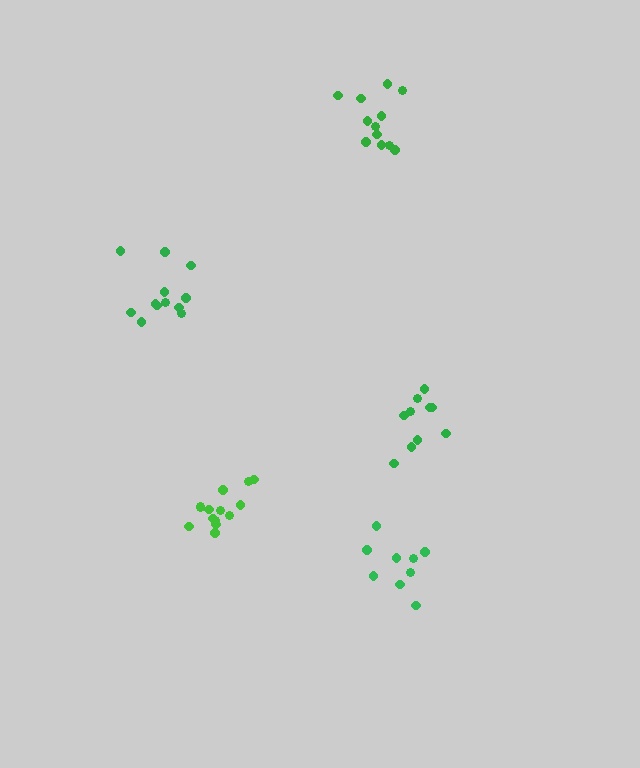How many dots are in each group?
Group 1: 10 dots, Group 2: 14 dots, Group 3: 9 dots, Group 4: 12 dots, Group 5: 12 dots (57 total).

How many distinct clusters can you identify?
There are 5 distinct clusters.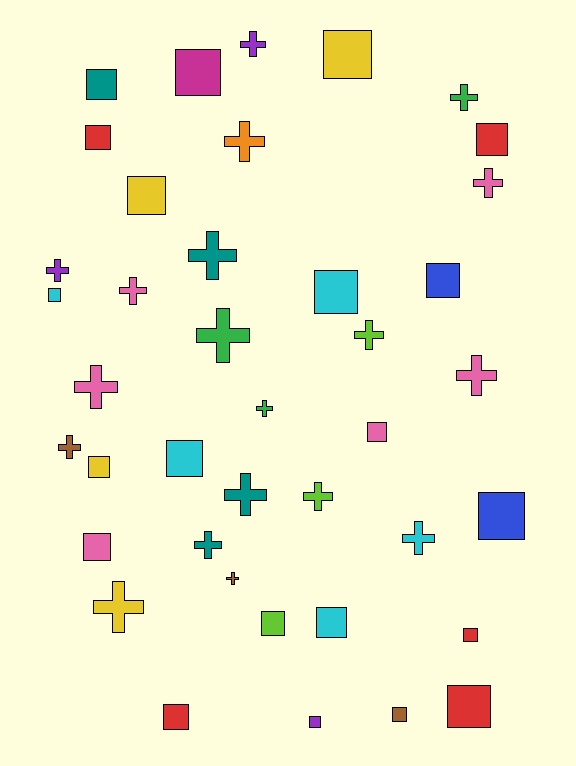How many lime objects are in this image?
There are 3 lime objects.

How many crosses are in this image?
There are 19 crosses.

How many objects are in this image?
There are 40 objects.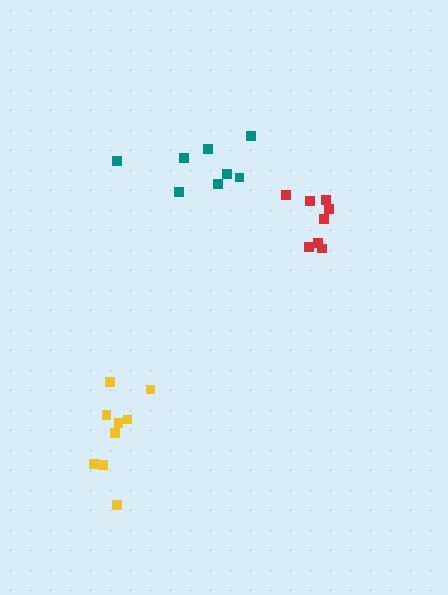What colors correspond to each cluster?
The clusters are colored: red, yellow, teal.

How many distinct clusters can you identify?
There are 3 distinct clusters.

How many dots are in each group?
Group 1: 8 dots, Group 2: 9 dots, Group 3: 8 dots (25 total).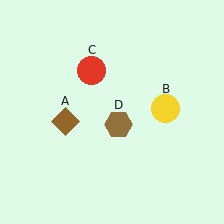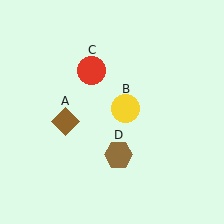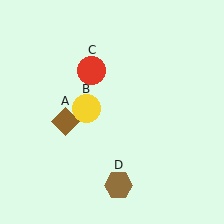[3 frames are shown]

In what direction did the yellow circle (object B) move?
The yellow circle (object B) moved left.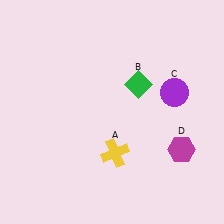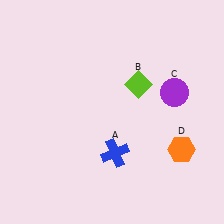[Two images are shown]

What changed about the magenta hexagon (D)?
In Image 1, D is magenta. In Image 2, it changed to orange.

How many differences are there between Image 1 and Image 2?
There are 3 differences between the two images.